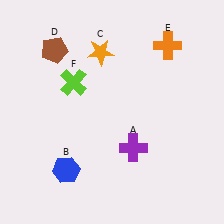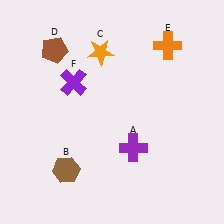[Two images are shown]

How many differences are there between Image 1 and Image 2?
There are 2 differences between the two images.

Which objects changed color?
B changed from blue to brown. F changed from lime to purple.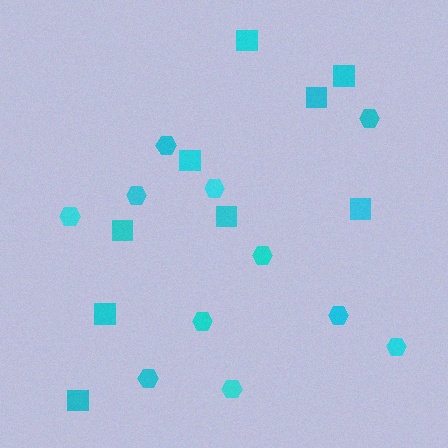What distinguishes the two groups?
There are 2 groups: one group of hexagons (11) and one group of squares (9).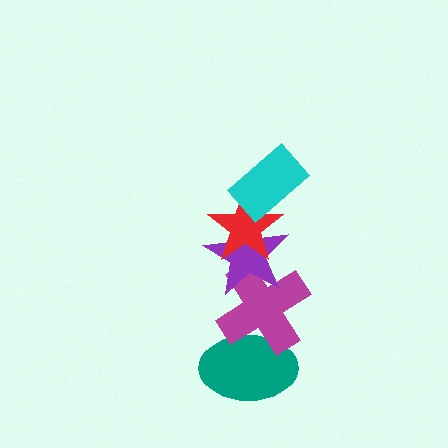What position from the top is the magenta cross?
The magenta cross is 4th from the top.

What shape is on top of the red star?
The cyan rectangle is on top of the red star.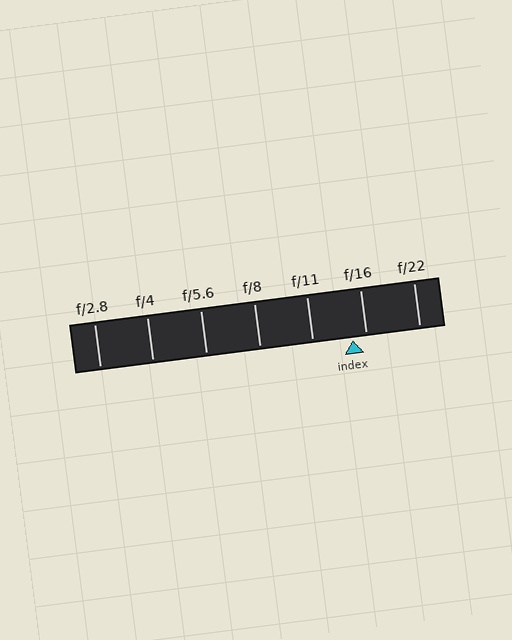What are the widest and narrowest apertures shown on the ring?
The widest aperture shown is f/2.8 and the narrowest is f/22.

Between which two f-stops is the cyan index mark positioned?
The index mark is between f/11 and f/16.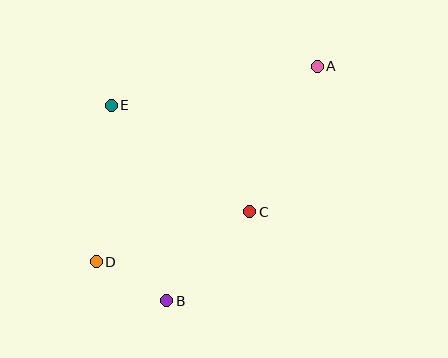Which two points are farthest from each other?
Points A and D are farthest from each other.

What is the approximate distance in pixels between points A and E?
The distance between A and E is approximately 210 pixels.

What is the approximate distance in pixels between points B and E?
The distance between B and E is approximately 203 pixels.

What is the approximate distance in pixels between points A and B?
The distance between A and B is approximately 278 pixels.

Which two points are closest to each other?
Points B and D are closest to each other.